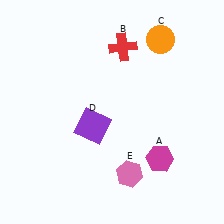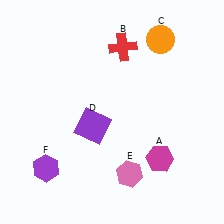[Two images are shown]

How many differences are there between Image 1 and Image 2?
There is 1 difference between the two images.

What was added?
A purple hexagon (F) was added in Image 2.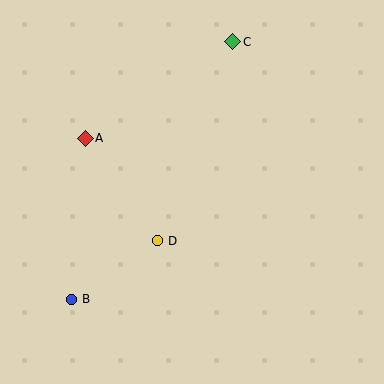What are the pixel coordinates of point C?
Point C is at (233, 42).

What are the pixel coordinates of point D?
Point D is at (158, 241).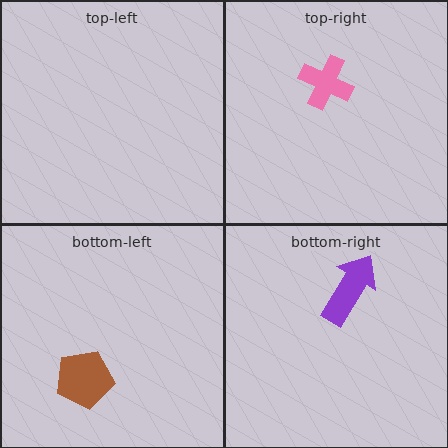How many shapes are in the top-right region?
1.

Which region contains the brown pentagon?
The bottom-left region.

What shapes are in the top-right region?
The pink cross.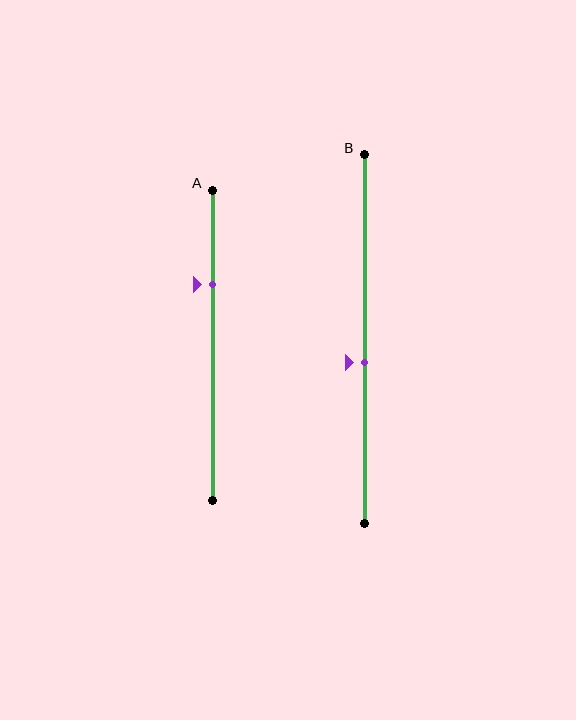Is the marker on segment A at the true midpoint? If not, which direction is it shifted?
No, the marker on segment A is shifted upward by about 20% of the segment length.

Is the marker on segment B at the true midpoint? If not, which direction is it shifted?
No, the marker on segment B is shifted downward by about 6% of the segment length.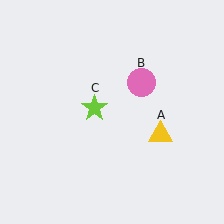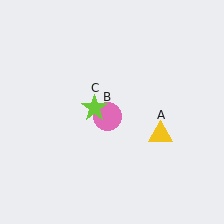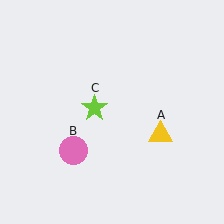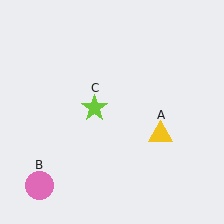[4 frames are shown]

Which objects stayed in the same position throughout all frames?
Yellow triangle (object A) and lime star (object C) remained stationary.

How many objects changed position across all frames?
1 object changed position: pink circle (object B).